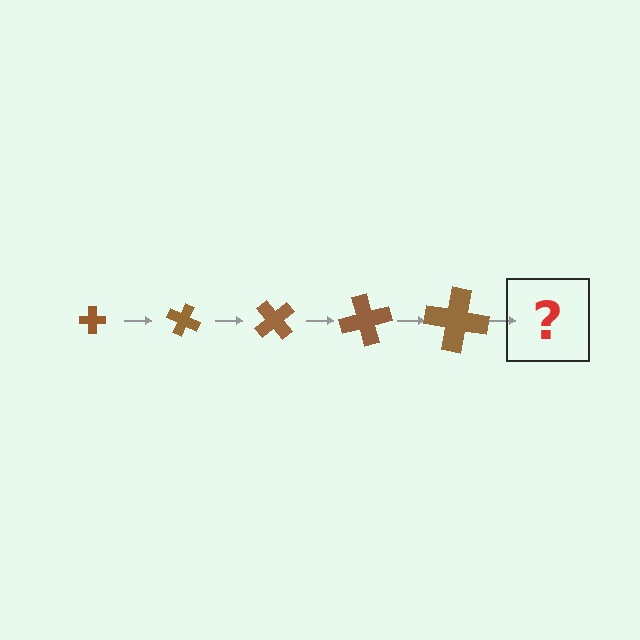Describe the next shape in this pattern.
It should be a cross, larger than the previous one and rotated 125 degrees from the start.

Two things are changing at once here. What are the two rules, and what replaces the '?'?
The two rules are that the cross grows larger each step and it rotates 25 degrees each step. The '?' should be a cross, larger than the previous one and rotated 125 degrees from the start.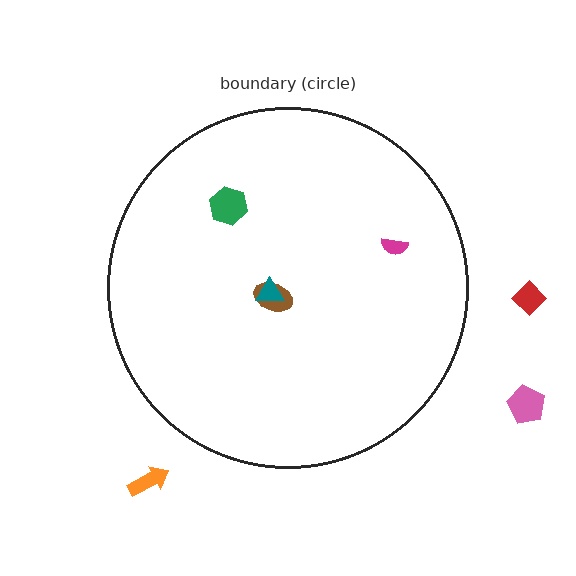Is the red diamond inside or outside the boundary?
Outside.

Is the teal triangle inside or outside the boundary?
Inside.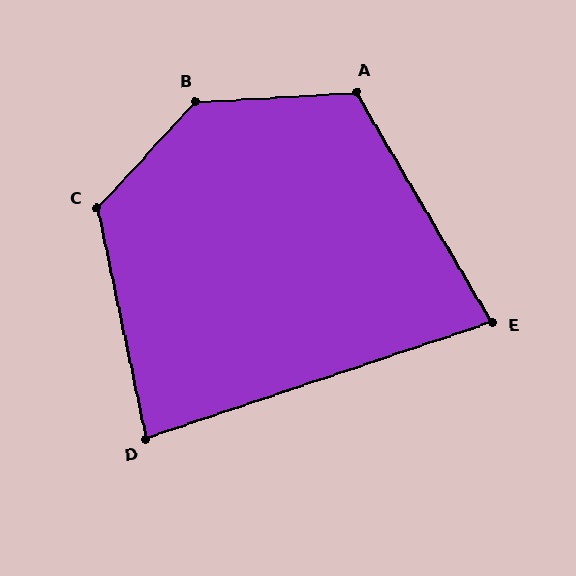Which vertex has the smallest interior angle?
E, at approximately 78 degrees.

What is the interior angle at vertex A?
Approximately 117 degrees (obtuse).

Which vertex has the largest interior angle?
B, at approximately 137 degrees.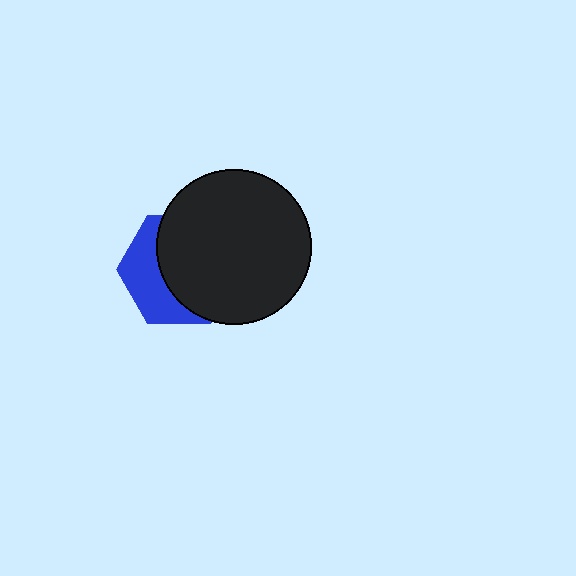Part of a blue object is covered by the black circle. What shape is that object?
It is a hexagon.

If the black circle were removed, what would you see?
You would see the complete blue hexagon.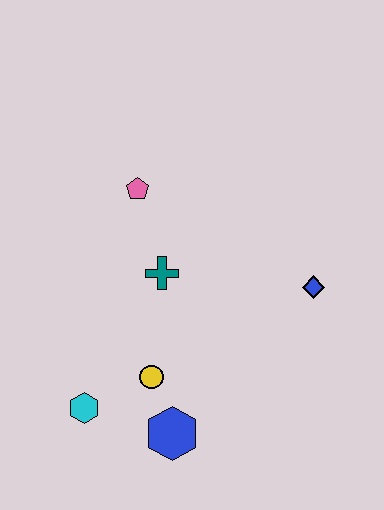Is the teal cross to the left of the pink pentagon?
No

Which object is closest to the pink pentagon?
The teal cross is closest to the pink pentagon.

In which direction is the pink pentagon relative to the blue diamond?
The pink pentagon is to the left of the blue diamond.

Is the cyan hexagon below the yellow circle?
Yes